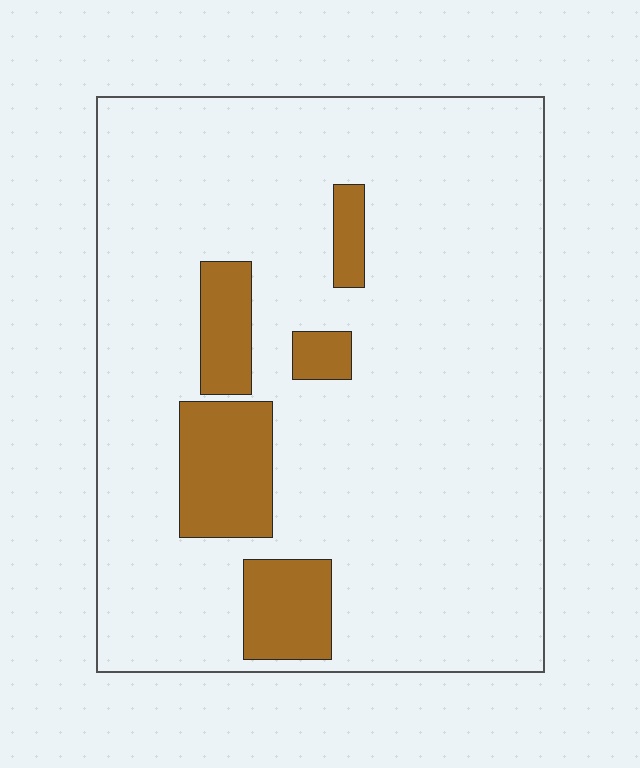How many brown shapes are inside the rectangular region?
5.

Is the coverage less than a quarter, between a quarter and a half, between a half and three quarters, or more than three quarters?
Less than a quarter.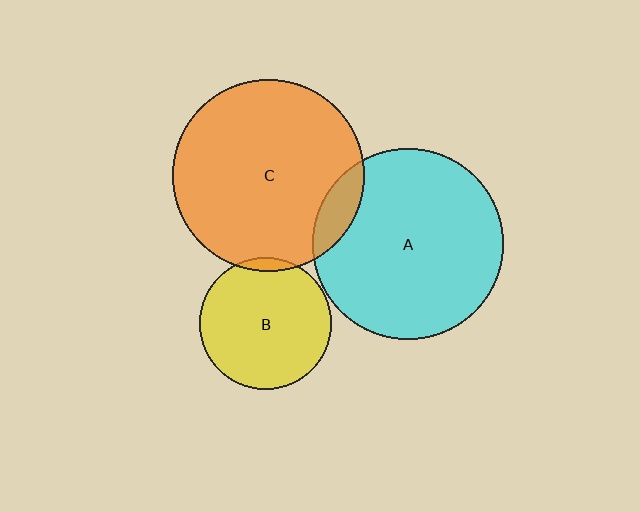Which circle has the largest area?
Circle C (orange).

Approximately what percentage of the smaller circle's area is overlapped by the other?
Approximately 10%.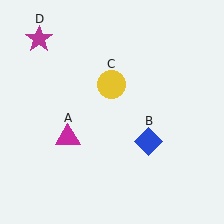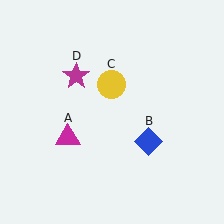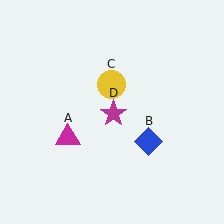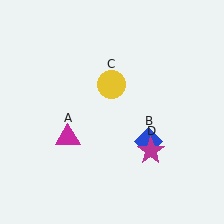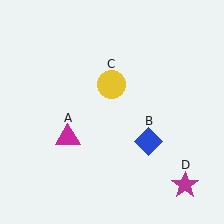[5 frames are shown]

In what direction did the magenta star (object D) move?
The magenta star (object D) moved down and to the right.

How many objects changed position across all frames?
1 object changed position: magenta star (object D).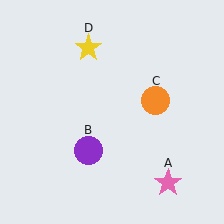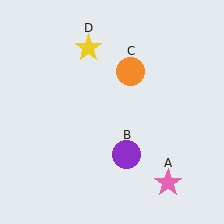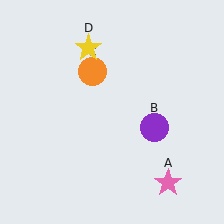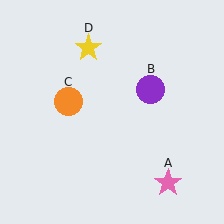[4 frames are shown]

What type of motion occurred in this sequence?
The purple circle (object B), orange circle (object C) rotated counterclockwise around the center of the scene.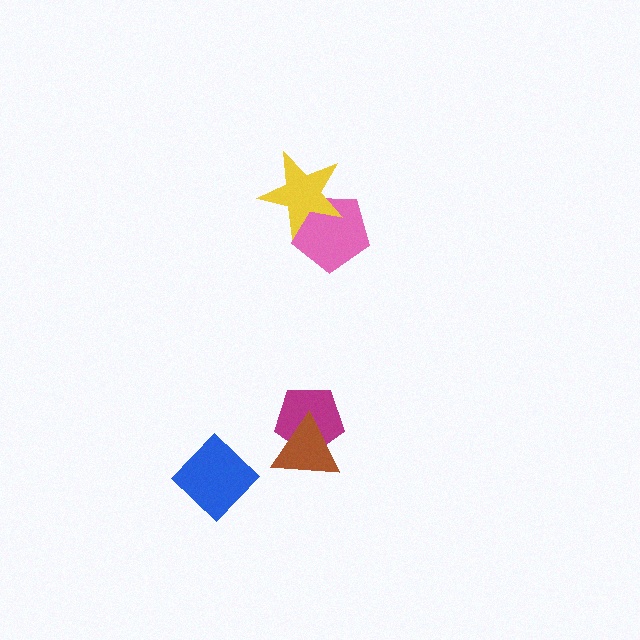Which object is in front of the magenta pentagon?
The brown triangle is in front of the magenta pentagon.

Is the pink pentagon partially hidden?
Yes, it is partially covered by another shape.